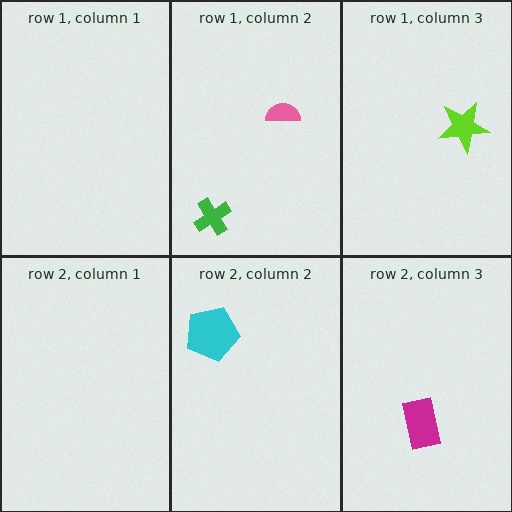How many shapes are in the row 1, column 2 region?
2.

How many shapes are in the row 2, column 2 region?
1.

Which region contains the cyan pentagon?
The row 2, column 2 region.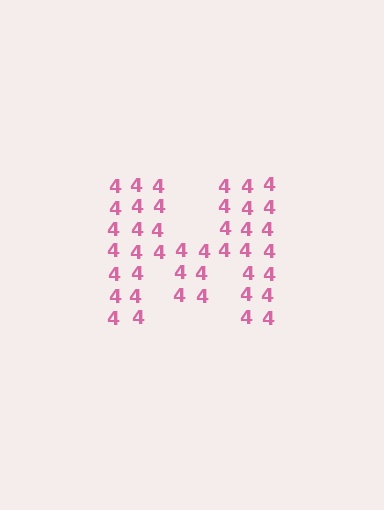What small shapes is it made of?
It is made of small digit 4's.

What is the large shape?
The large shape is the letter M.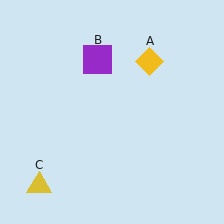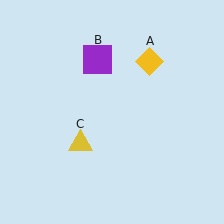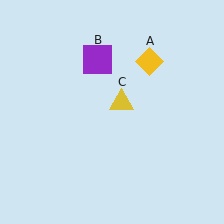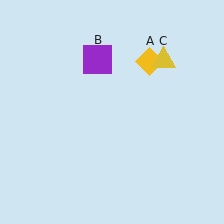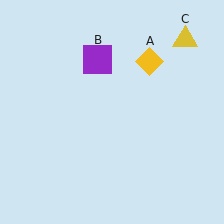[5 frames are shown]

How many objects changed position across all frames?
1 object changed position: yellow triangle (object C).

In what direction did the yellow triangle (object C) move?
The yellow triangle (object C) moved up and to the right.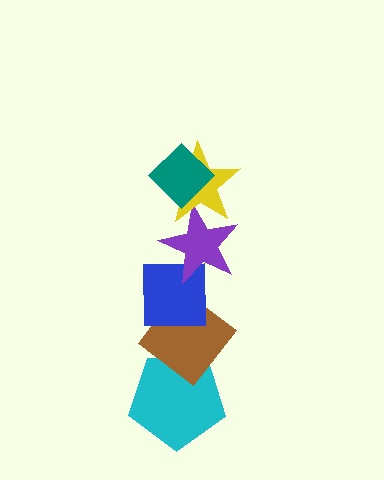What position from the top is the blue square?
The blue square is 4th from the top.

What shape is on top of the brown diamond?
The blue square is on top of the brown diamond.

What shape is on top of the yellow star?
The teal diamond is on top of the yellow star.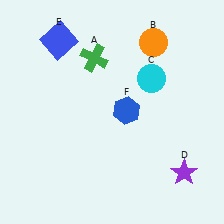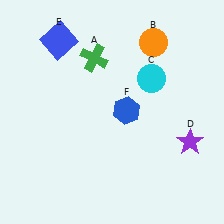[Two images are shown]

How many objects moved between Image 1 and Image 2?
1 object moved between the two images.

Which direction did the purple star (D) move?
The purple star (D) moved up.